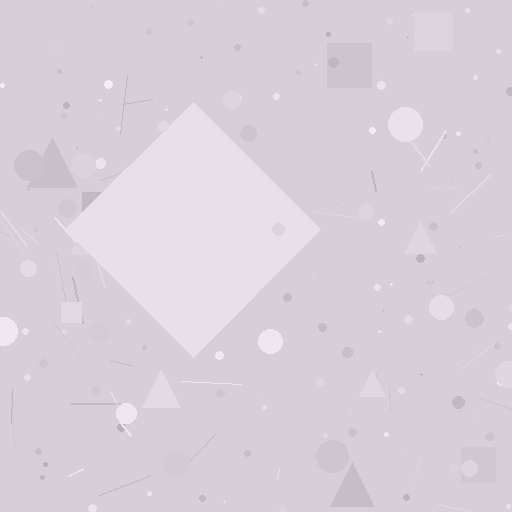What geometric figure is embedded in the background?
A diamond is embedded in the background.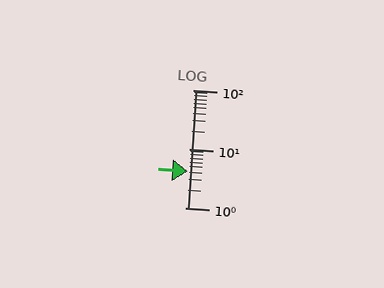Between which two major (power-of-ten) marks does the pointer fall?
The pointer is between 1 and 10.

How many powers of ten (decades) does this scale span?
The scale spans 2 decades, from 1 to 100.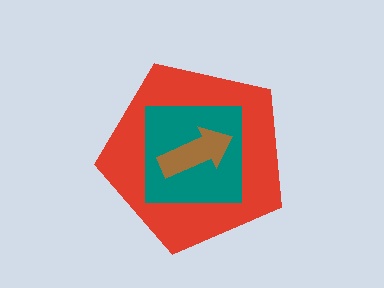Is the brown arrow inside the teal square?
Yes.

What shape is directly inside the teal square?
The brown arrow.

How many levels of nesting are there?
3.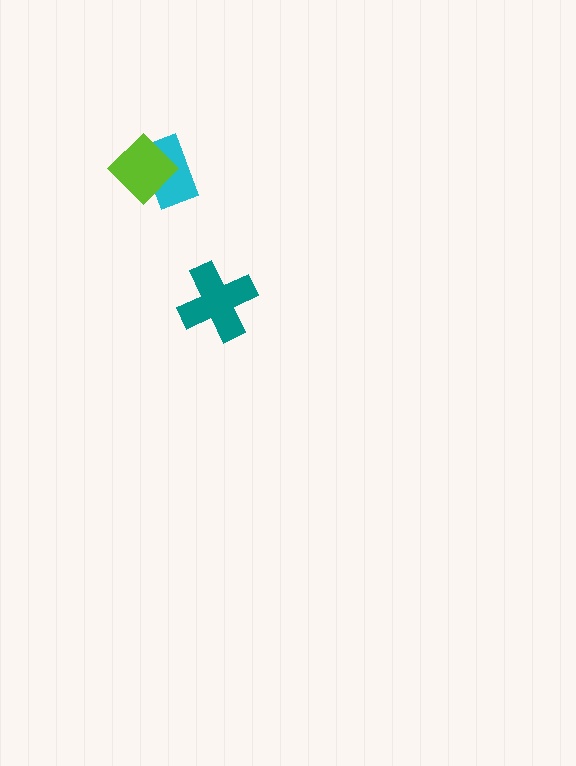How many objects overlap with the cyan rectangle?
1 object overlaps with the cyan rectangle.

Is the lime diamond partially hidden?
No, no other shape covers it.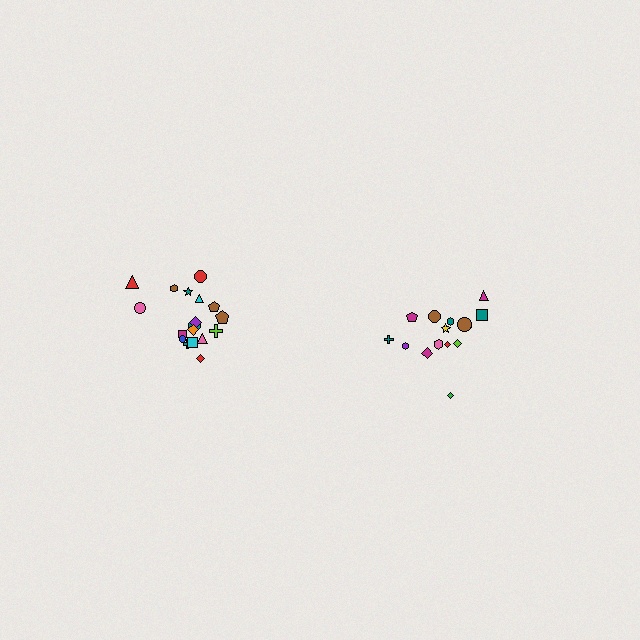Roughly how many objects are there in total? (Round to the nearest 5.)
Roughly 35 objects in total.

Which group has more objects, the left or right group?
The left group.